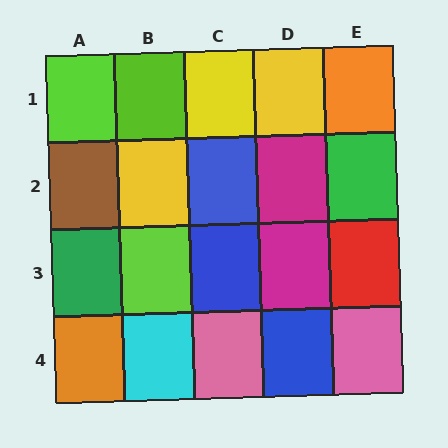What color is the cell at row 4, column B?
Cyan.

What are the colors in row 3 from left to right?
Green, lime, blue, magenta, red.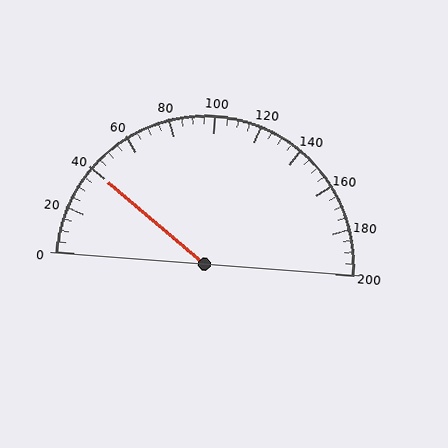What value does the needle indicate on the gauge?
The needle indicates approximately 40.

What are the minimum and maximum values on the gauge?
The gauge ranges from 0 to 200.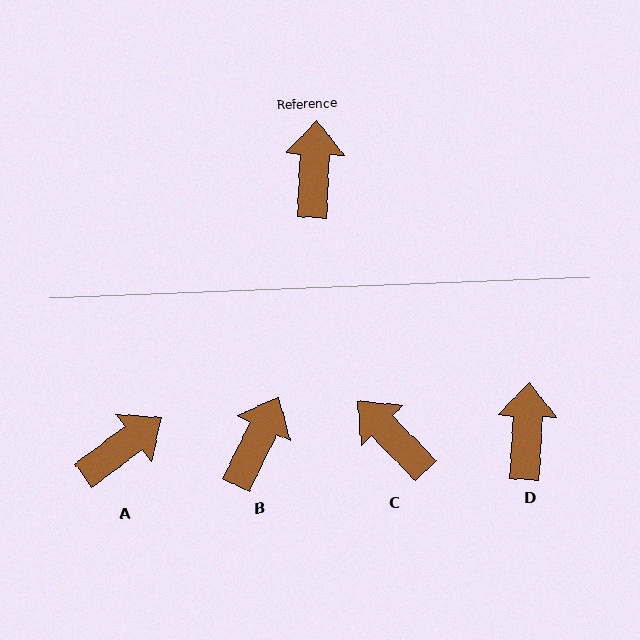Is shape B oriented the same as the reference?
No, it is off by about 23 degrees.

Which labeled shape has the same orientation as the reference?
D.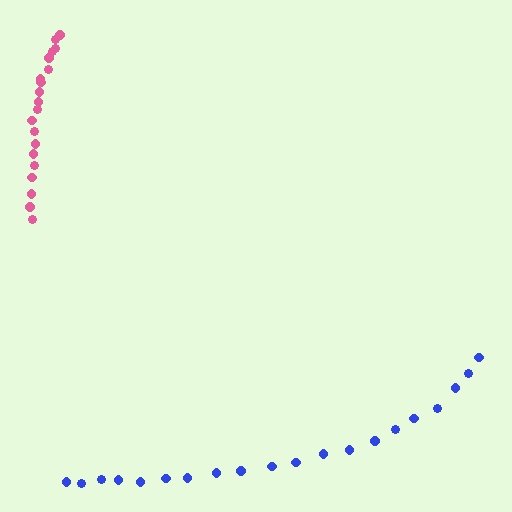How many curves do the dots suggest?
There are 2 distinct paths.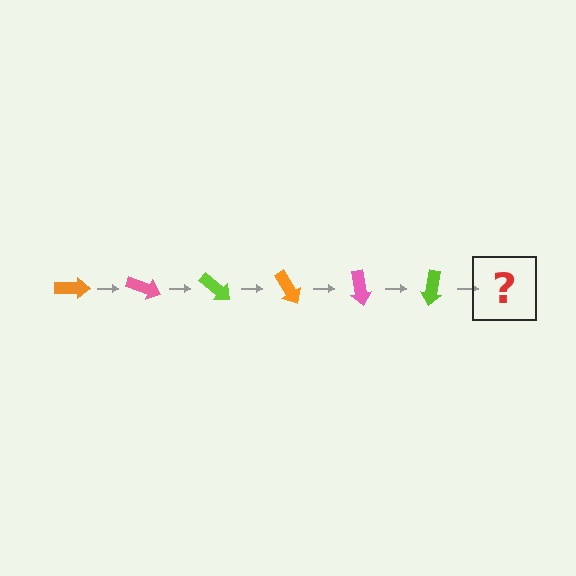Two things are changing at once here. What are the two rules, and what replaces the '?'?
The two rules are that it rotates 20 degrees each step and the color cycles through orange, pink, and lime. The '?' should be an orange arrow, rotated 120 degrees from the start.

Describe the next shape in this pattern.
It should be an orange arrow, rotated 120 degrees from the start.